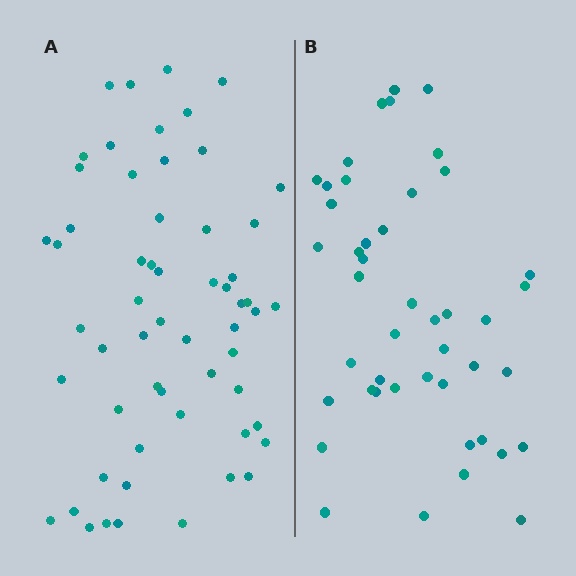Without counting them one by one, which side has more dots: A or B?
Region A (the left region) has more dots.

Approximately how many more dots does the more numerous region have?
Region A has approximately 15 more dots than region B.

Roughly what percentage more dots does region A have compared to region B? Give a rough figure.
About 30% more.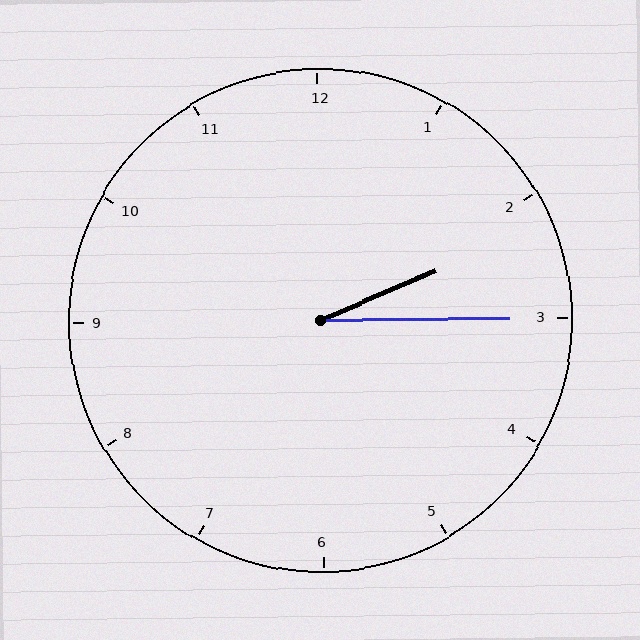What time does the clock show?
2:15.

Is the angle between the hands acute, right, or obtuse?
It is acute.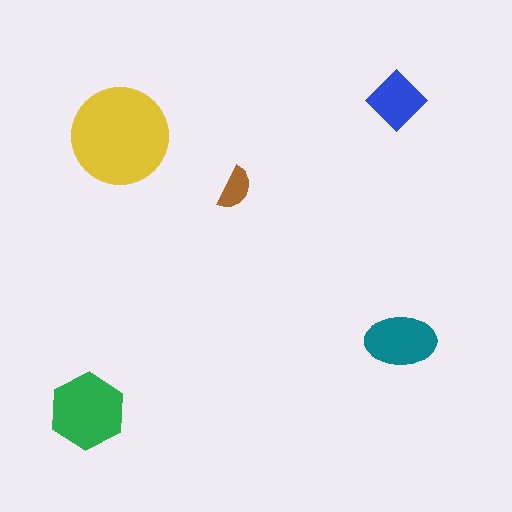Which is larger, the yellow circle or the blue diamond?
The yellow circle.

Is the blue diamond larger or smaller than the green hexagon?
Smaller.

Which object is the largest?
The yellow circle.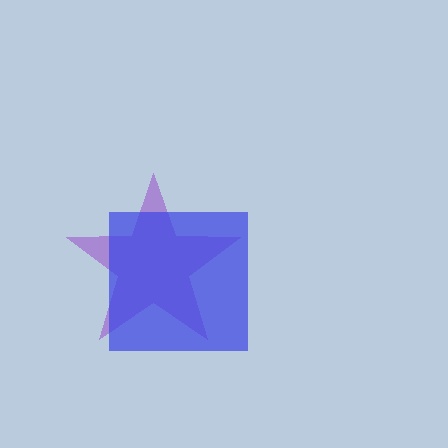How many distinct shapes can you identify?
There are 2 distinct shapes: a purple star, a blue square.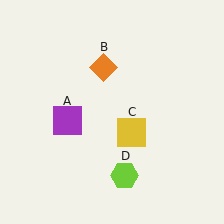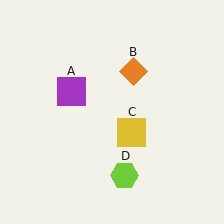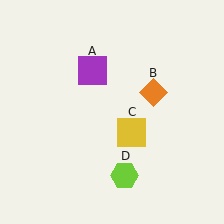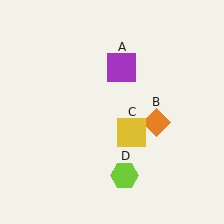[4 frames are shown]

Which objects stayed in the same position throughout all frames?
Yellow square (object C) and lime hexagon (object D) remained stationary.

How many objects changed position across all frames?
2 objects changed position: purple square (object A), orange diamond (object B).